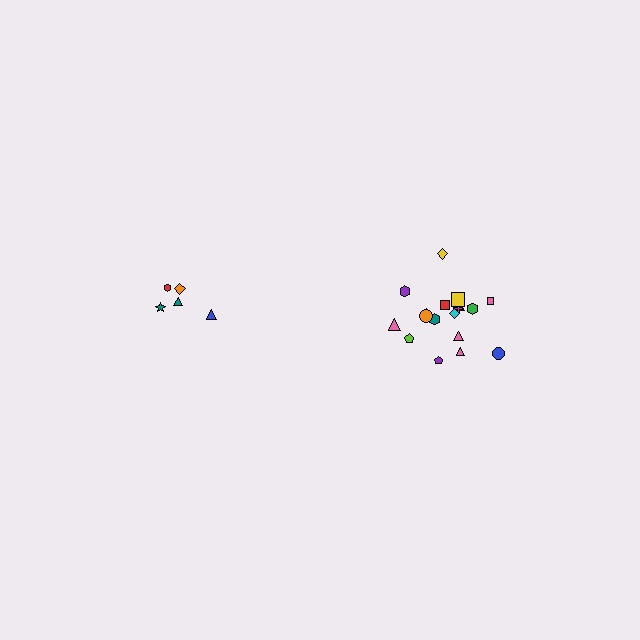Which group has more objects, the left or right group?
The right group.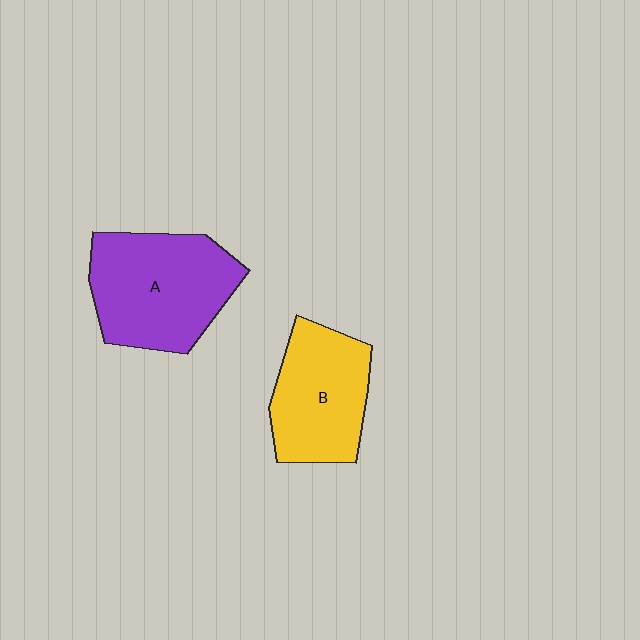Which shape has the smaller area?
Shape B (yellow).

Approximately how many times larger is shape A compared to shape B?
Approximately 1.3 times.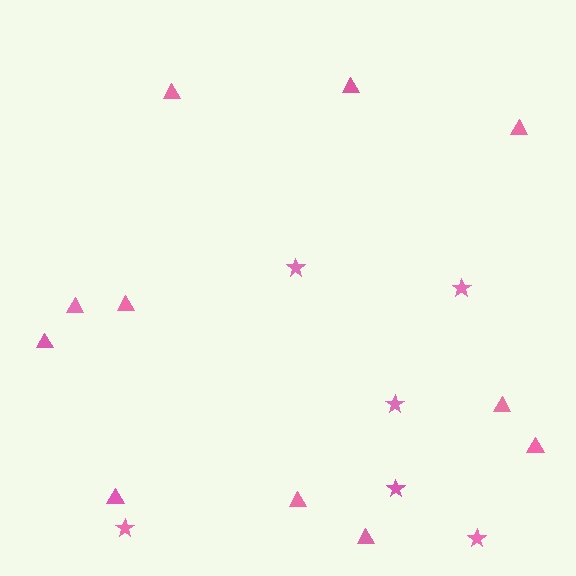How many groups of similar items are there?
There are 2 groups: one group of triangles (11) and one group of stars (6).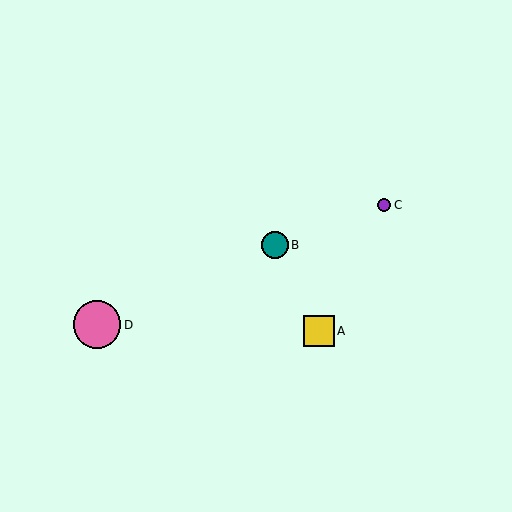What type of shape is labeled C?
Shape C is a purple circle.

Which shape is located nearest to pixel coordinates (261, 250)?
The teal circle (labeled B) at (275, 245) is nearest to that location.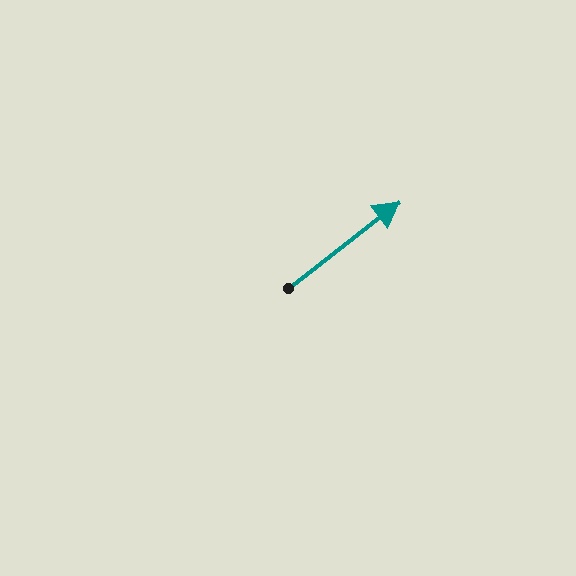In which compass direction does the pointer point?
Northeast.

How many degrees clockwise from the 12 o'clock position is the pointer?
Approximately 52 degrees.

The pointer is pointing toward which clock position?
Roughly 2 o'clock.